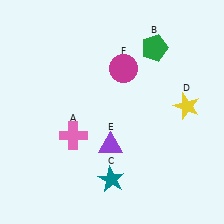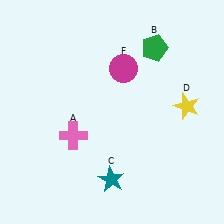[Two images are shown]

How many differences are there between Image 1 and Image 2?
There is 1 difference between the two images.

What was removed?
The purple triangle (E) was removed in Image 2.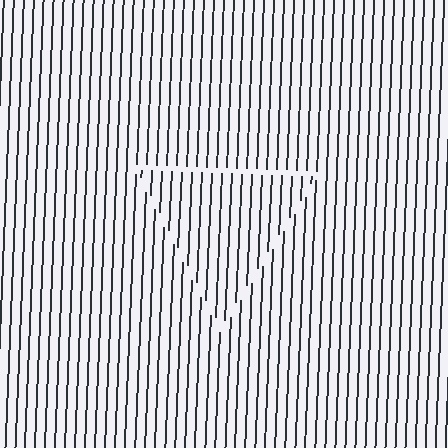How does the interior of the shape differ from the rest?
The interior of the shape contains the same grating, shifted by half a period — the contour is defined by the phase discontinuity where line-ends from the inner and outer gratings abut.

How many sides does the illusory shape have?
3 sides — the line-ends trace a triangle.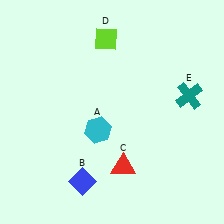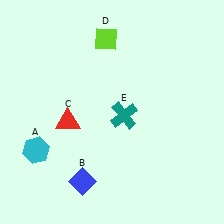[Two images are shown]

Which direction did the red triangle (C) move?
The red triangle (C) moved left.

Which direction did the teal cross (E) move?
The teal cross (E) moved left.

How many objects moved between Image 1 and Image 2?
3 objects moved between the two images.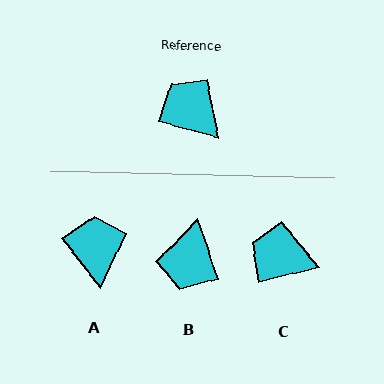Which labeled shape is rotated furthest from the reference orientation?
B, about 124 degrees away.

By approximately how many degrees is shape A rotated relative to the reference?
Approximately 37 degrees clockwise.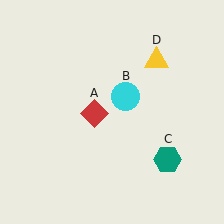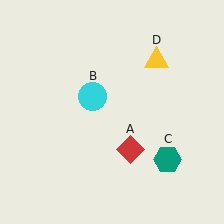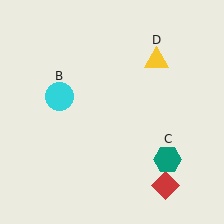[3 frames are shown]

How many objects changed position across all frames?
2 objects changed position: red diamond (object A), cyan circle (object B).